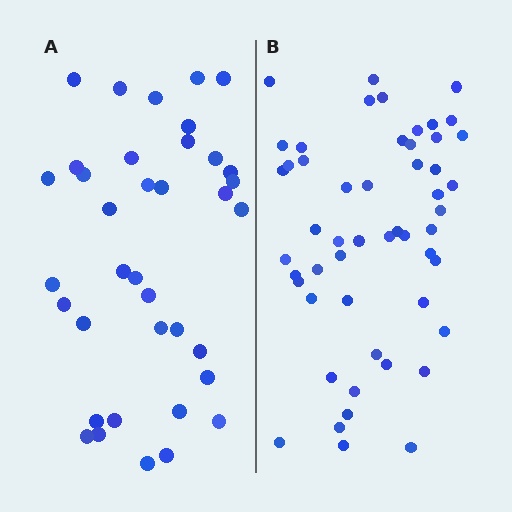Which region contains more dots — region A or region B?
Region B (the right region) has more dots.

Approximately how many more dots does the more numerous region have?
Region B has approximately 15 more dots than region A.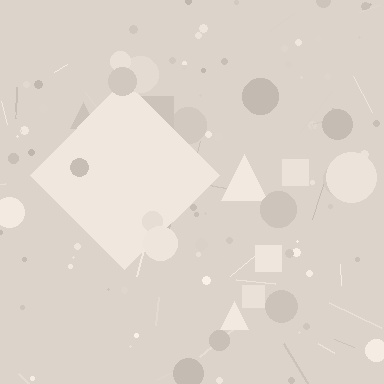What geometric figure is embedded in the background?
A diamond is embedded in the background.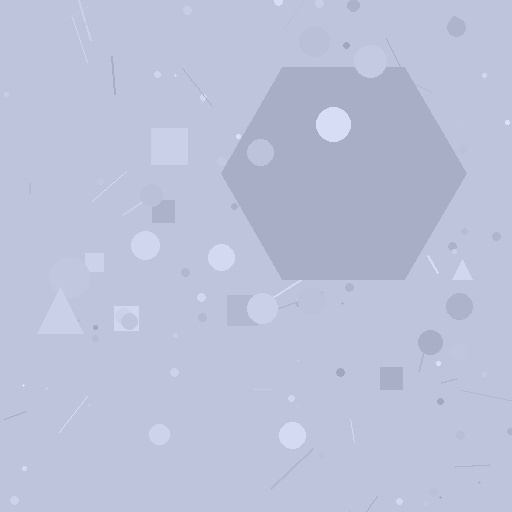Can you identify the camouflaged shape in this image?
The camouflaged shape is a hexagon.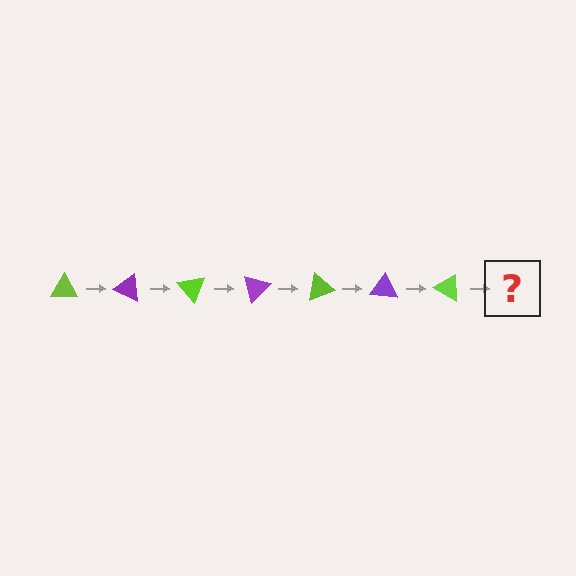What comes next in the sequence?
The next element should be a purple triangle, rotated 175 degrees from the start.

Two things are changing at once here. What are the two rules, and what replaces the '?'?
The two rules are that it rotates 25 degrees each step and the color cycles through lime and purple. The '?' should be a purple triangle, rotated 175 degrees from the start.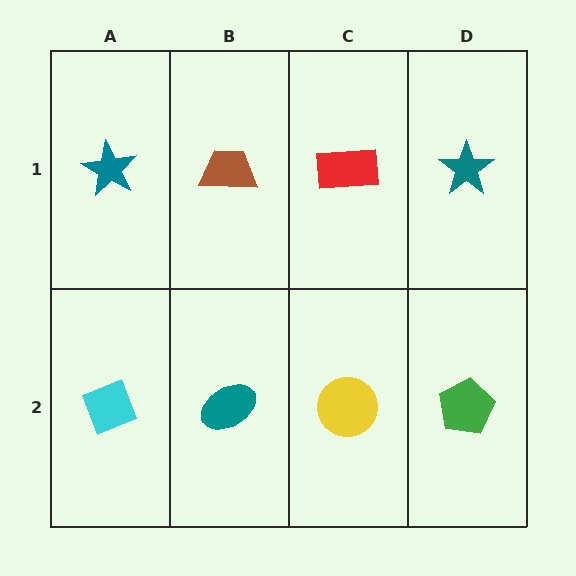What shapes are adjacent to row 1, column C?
A yellow circle (row 2, column C), a brown trapezoid (row 1, column B), a teal star (row 1, column D).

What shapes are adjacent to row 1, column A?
A cyan diamond (row 2, column A), a brown trapezoid (row 1, column B).